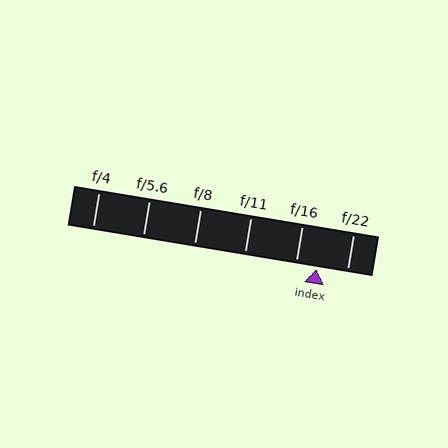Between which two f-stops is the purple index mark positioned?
The index mark is between f/16 and f/22.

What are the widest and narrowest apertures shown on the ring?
The widest aperture shown is f/4 and the narrowest is f/22.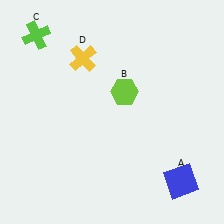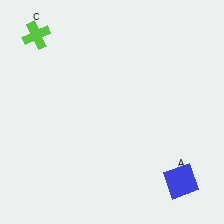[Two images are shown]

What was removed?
The lime hexagon (B), the yellow cross (D) were removed in Image 2.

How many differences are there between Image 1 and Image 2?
There are 2 differences between the two images.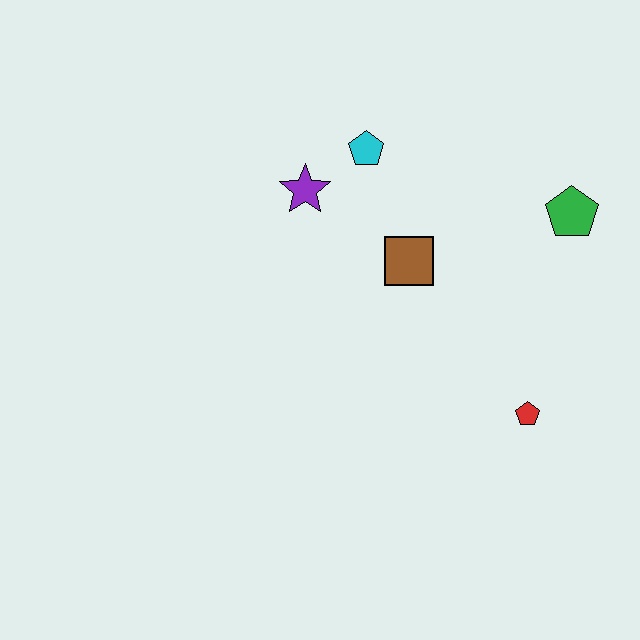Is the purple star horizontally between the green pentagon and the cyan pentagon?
No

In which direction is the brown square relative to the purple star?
The brown square is to the right of the purple star.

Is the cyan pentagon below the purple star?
No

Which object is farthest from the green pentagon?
The purple star is farthest from the green pentagon.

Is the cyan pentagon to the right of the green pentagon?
No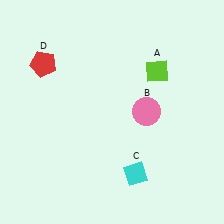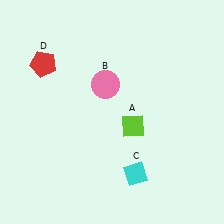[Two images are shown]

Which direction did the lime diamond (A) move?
The lime diamond (A) moved down.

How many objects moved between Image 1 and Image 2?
2 objects moved between the two images.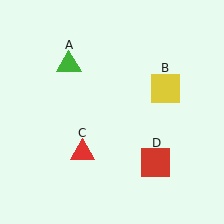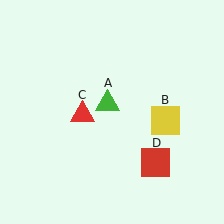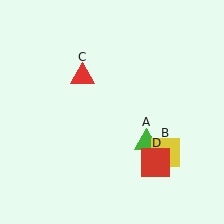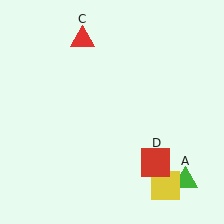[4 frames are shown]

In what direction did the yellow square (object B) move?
The yellow square (object B) moved down.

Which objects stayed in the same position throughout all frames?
Red square (object D) remained stationary.